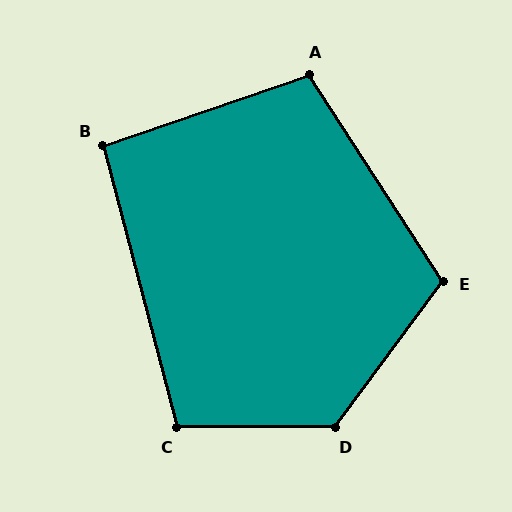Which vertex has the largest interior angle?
D, at approximately 126 degrees.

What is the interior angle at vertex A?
Approximately 104 degrees (obtuse).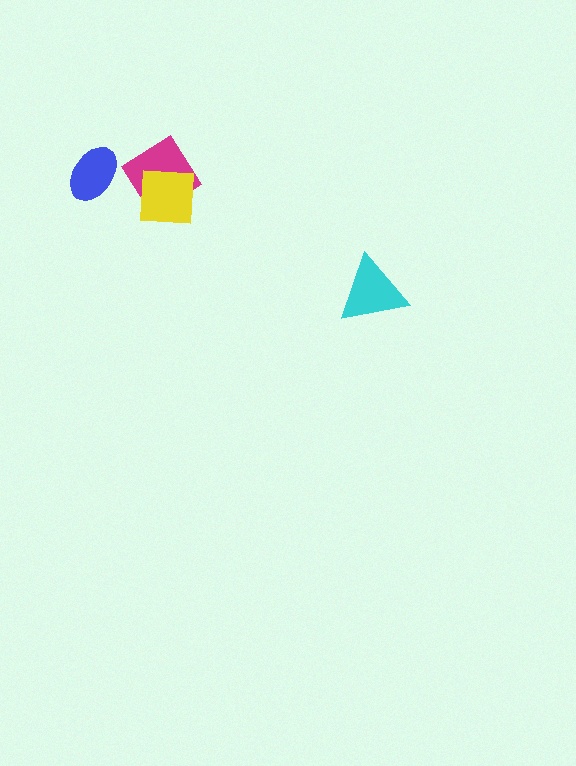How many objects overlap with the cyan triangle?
0 objects overlap with the cyan triangle.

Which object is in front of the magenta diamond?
The yellow square is in front of the magenta diamond.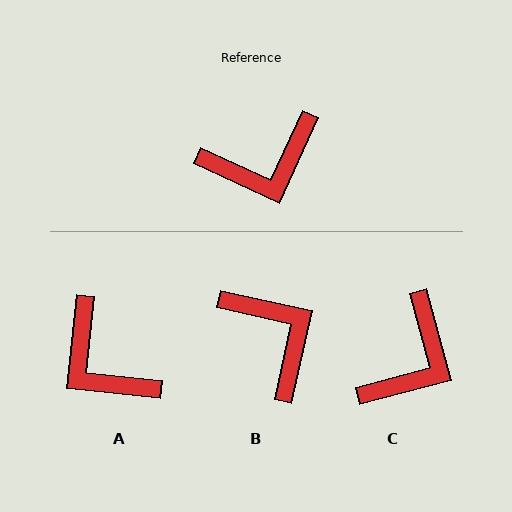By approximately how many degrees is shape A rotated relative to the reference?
Approximately 71 degrees clockwise.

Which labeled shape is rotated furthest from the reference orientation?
B, about 102 degrees away.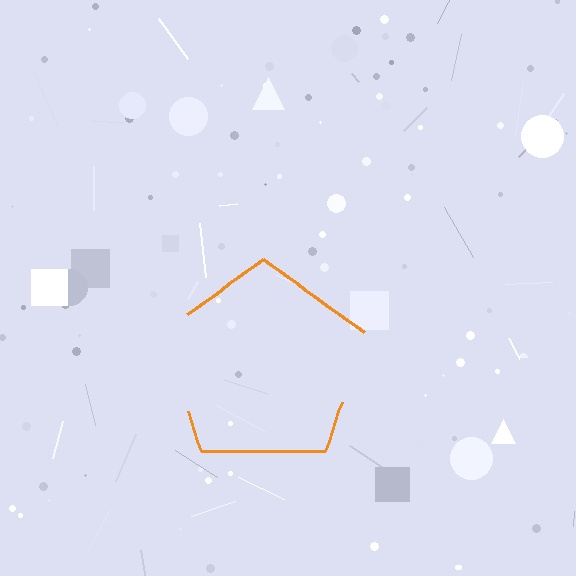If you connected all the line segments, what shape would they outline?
They would outline a pentagon.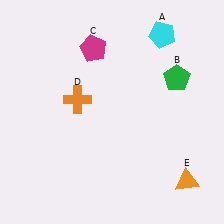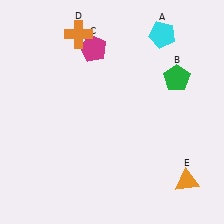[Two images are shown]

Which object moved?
The orange cross (D) moved up.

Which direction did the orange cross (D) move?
The orange cross (D) moved up.